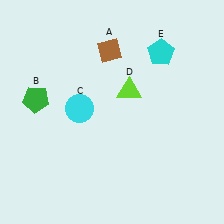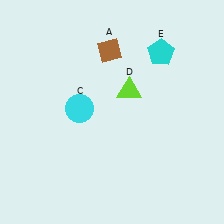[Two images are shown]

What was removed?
The green pentagon (B) was removed in Image 2.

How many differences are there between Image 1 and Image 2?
There is 1 difference between the two images.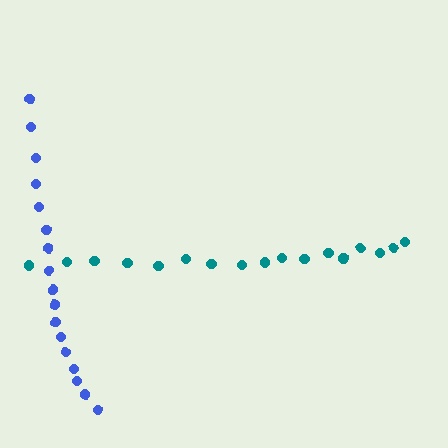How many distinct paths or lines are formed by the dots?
There are 2 distinct paths.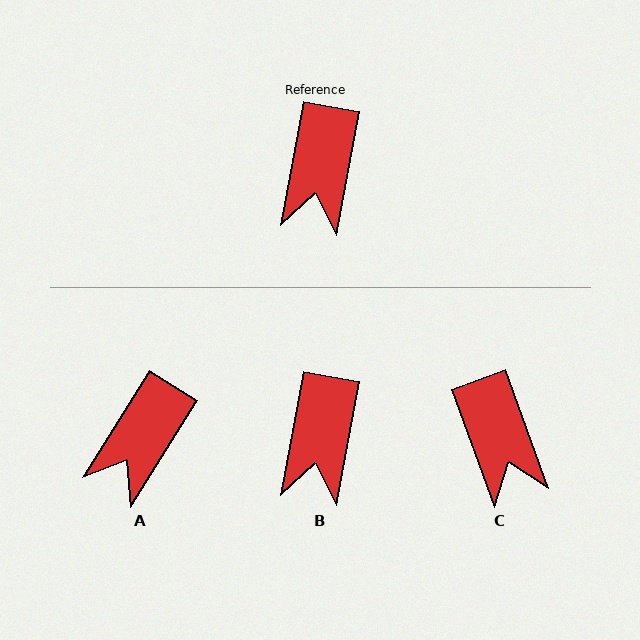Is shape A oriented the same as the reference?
No, it is off by about 22 degrees.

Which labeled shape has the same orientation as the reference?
B.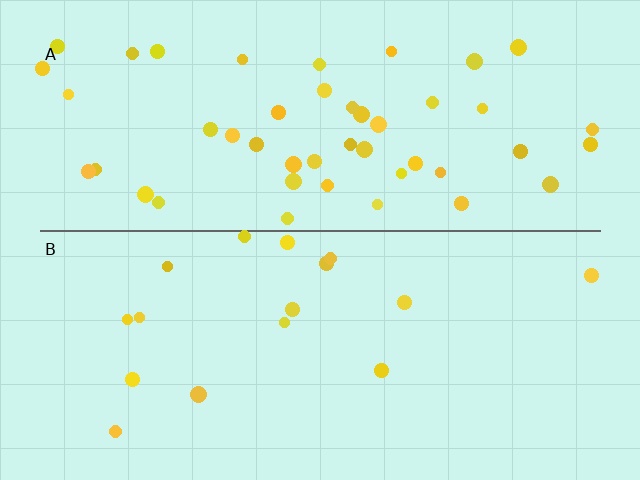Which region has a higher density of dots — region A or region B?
A (the top).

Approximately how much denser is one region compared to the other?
Approximately 3.0× — region A over region B.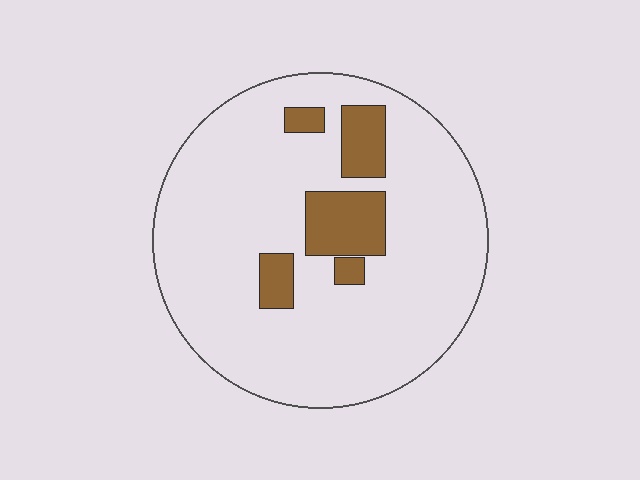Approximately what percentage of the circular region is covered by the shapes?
Approximately 15%.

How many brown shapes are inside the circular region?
5.